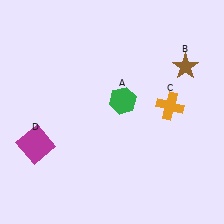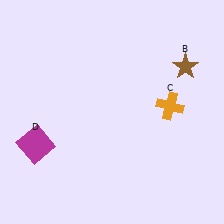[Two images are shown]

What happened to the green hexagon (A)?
The green hexagon (A) was removed in Image 2. It was in the top-right area of Image 1.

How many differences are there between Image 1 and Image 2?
There is 1 difference between the two images.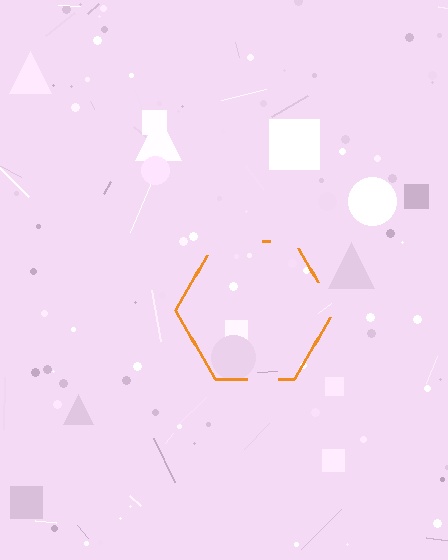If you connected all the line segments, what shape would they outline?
They would outline a hexagon.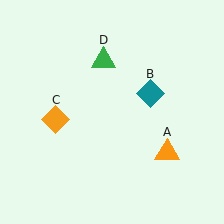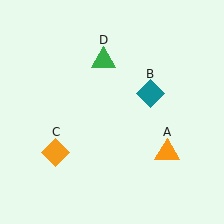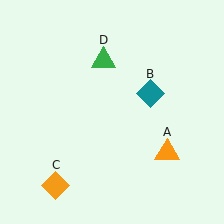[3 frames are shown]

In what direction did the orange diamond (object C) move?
The orange diamond (object C) moved down.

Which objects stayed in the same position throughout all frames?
Orange triangle (object A) and teal diamond (object B) and green triangle (object D) remained stationary.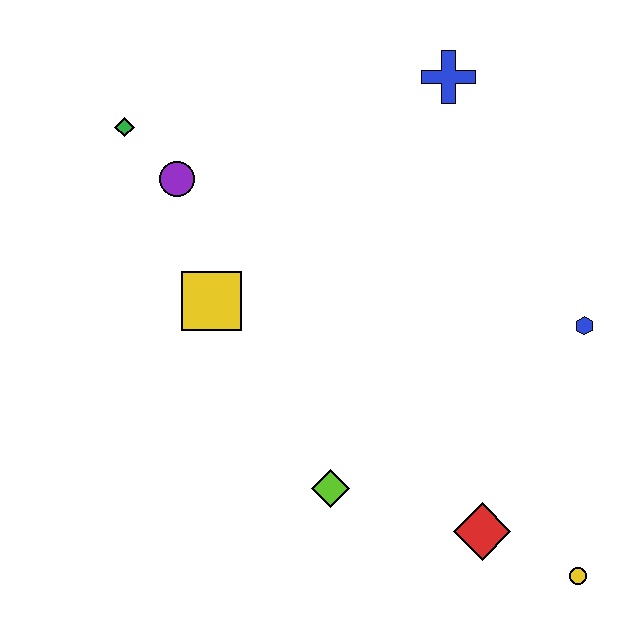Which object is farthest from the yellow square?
The yellow circle is farthest from the yellow square.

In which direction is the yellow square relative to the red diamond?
The yellow square is to the left of the red diamond.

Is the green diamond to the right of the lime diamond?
No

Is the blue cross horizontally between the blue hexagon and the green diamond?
Yes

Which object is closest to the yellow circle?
The red diamond is closest to the yellow circle.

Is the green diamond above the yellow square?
Yes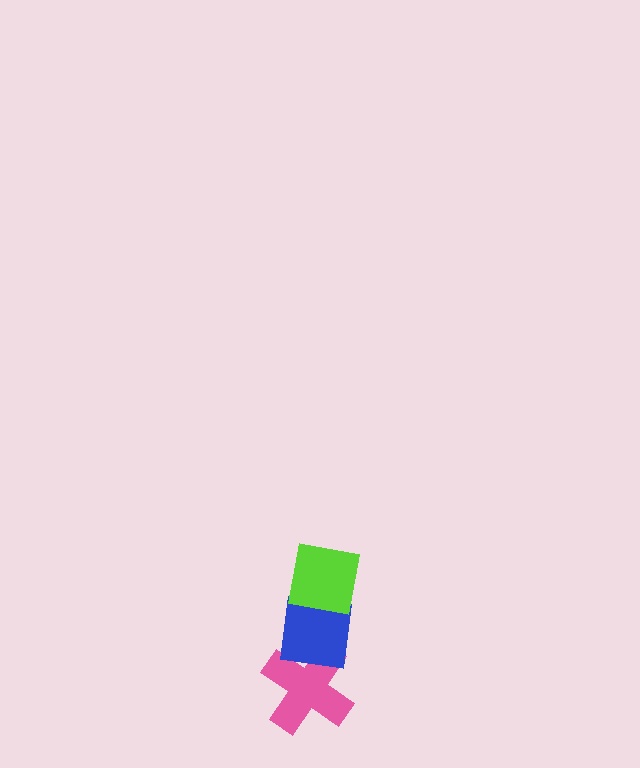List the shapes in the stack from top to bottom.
From top to bottom: the lime square, the blue square, the pink cross.